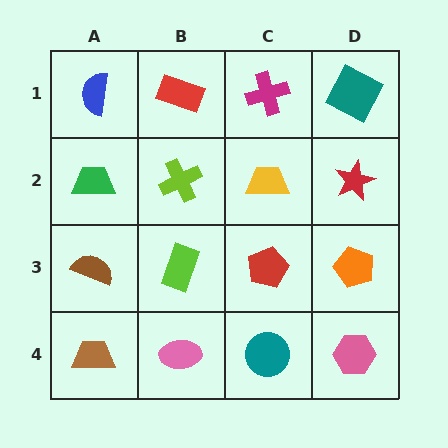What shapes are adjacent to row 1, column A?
A green trapezoid (row 2, column A), a red rectangle (row 1, column B).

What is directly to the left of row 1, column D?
A magenta cross.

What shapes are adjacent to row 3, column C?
A yellow trapezoid (row 2, column C), a teal circle (row 4, column C), a lime rectangle (row 3, column B), an orange pentagon (row 3, column D).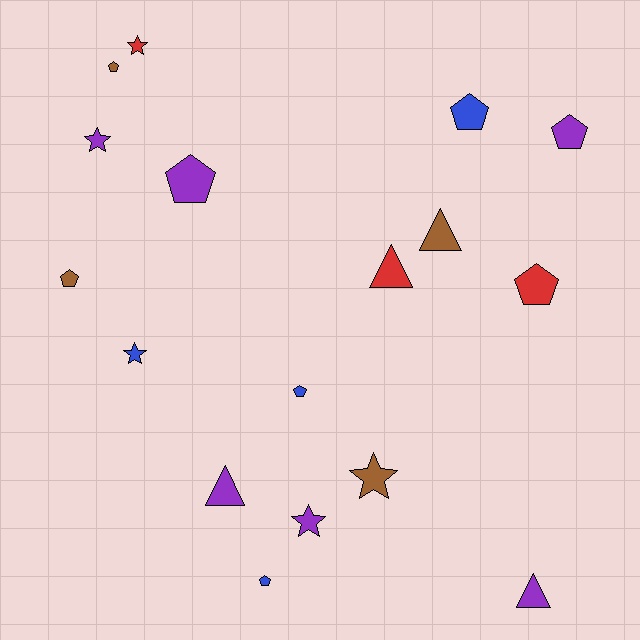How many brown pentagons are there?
There are 2 brown pentagons.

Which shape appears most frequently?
Pentagon, with 8 objects.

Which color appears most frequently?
Purple, with 6 objects.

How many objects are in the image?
There are 17 objects.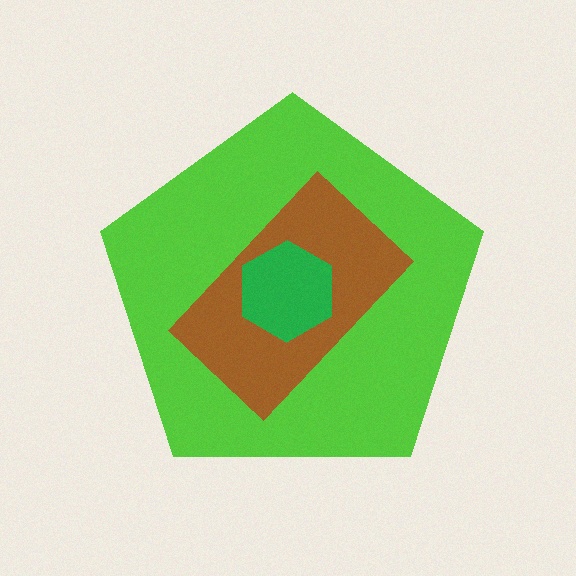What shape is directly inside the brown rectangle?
The green hexagon.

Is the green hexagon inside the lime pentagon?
Yes.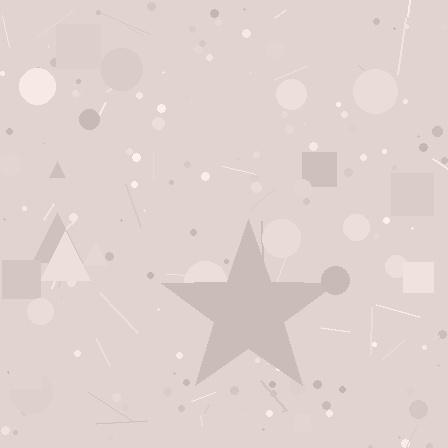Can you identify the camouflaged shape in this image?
The camouflaged shape is a star.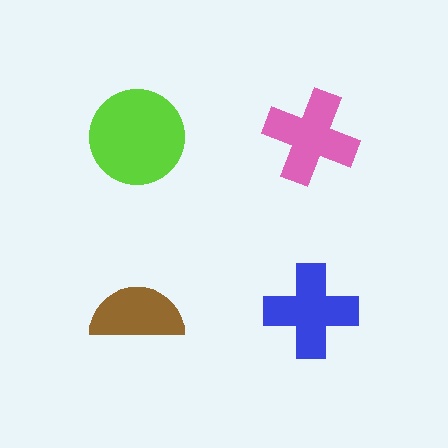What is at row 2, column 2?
A blue cross.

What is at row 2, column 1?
A brown semicircle.